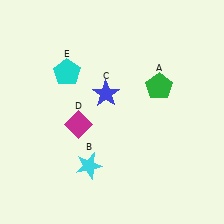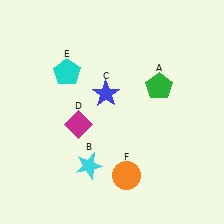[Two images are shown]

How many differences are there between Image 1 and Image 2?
There is 1 difference between the two images.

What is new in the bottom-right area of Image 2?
An orange circle (F) was added in the bottom-right area of Image 2.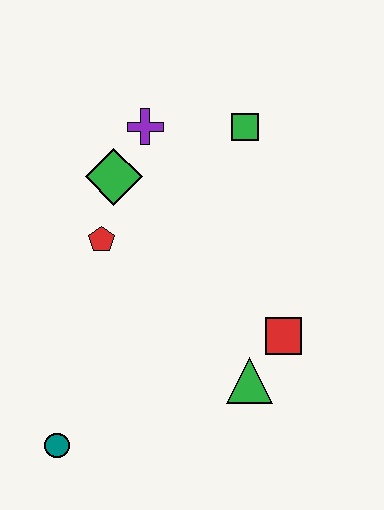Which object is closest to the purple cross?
The green diamond is closest to the purple cross.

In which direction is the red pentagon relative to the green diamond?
The red pentagon is below the green diamond.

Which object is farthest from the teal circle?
The green square is farthest from the teal circle.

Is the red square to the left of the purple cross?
No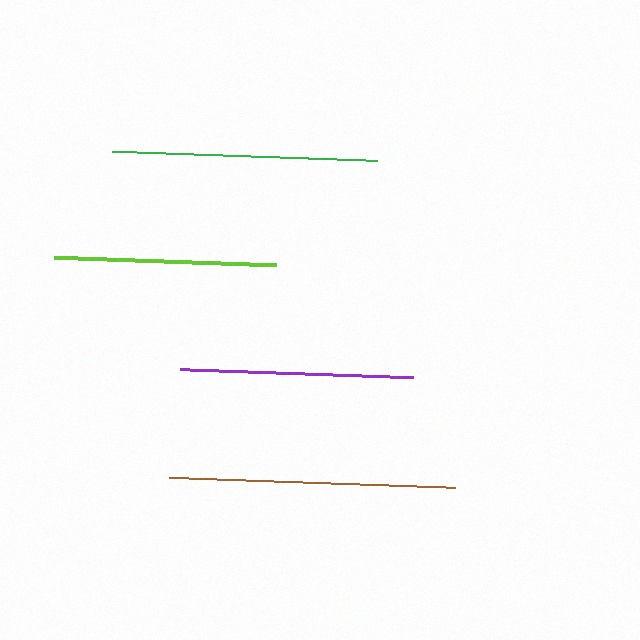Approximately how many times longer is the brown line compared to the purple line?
The brown line is approximately 1.2 times the length of the purple line.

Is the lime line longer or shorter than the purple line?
The purple line is longer than the lime line.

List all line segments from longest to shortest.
From longest to shortest: brown, green, purple, lime.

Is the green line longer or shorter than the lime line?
The green line is longer than the lime line.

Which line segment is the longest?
The brown line is the longest at approximately 286 pixels.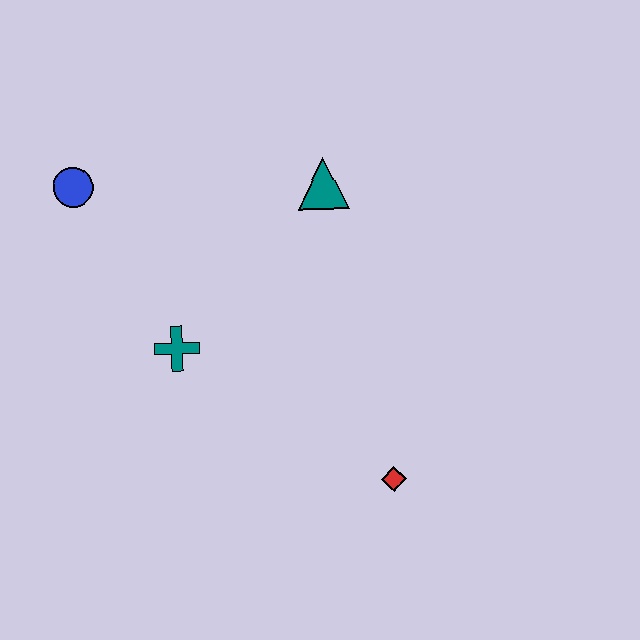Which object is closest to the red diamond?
The teal cross is closest to the red diamond.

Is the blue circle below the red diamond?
No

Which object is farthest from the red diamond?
The blue circle is farthest from the red diamond.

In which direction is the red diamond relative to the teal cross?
The red diamond is to the right of the teal cross.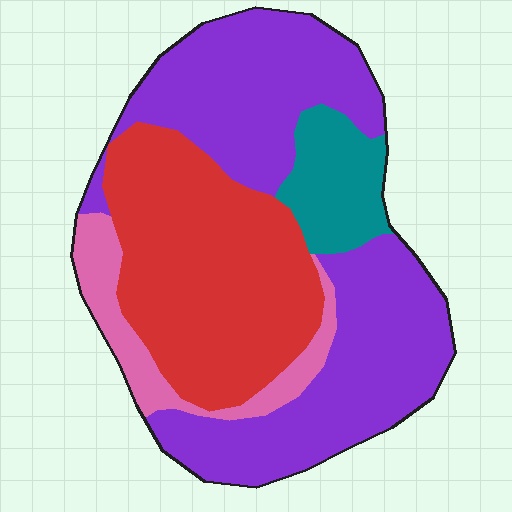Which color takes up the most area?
Purple, at roughly 50%.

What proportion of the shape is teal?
Teal takes up less than a quarter of the shape.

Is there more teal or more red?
Red.